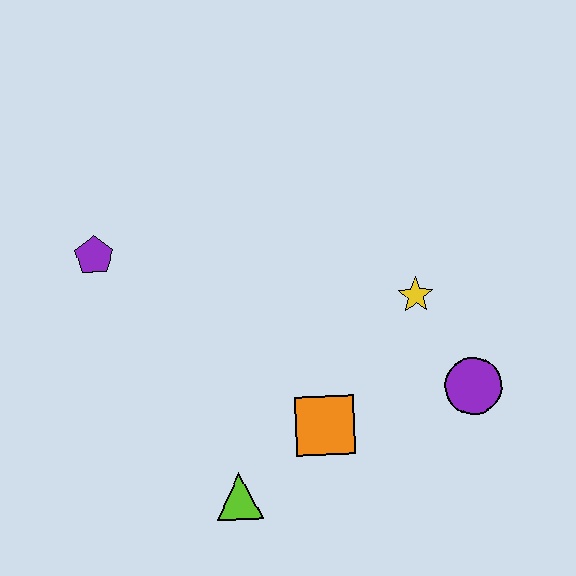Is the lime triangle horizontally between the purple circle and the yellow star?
No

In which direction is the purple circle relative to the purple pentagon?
The purple circle is to the right of the purple pentagon.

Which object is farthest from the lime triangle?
The purple pentagon is farthest from the lime triangle.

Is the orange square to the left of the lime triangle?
No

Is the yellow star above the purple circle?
Yes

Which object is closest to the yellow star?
The purple circle is closest to the yellow star.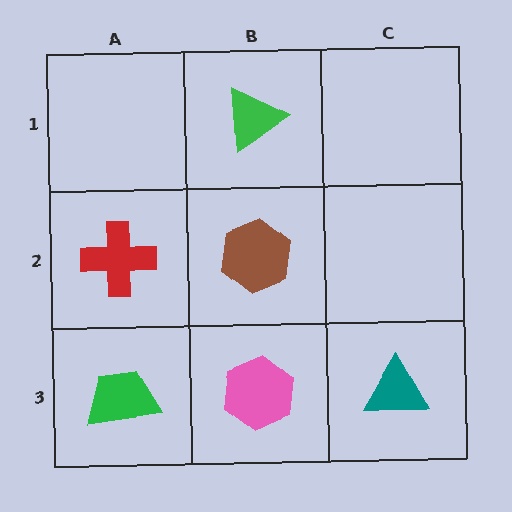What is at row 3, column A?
A green trapezoid.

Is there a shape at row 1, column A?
No, that cell is empty.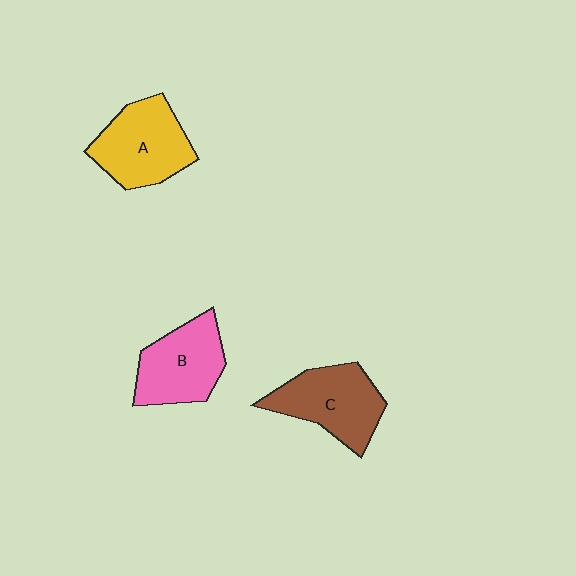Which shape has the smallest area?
Shape B (pink).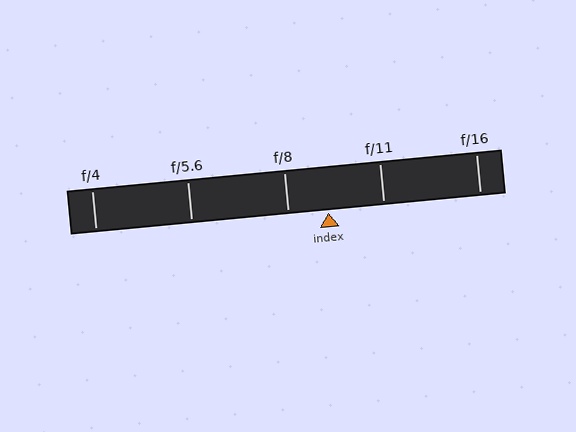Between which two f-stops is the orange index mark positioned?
The index mark is between f/8 and f/11.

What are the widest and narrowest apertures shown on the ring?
The widest aperture shown is f/4 and the narrowest is f/16.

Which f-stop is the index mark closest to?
The index mark is closest to f/8.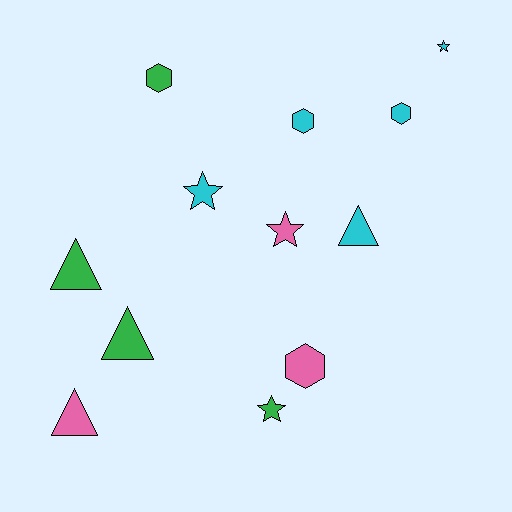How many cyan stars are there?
There are 2 cyan stars.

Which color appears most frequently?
Cyan, with 5 objects.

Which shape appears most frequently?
Hexagon, with 4 objects.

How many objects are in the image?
There are 12 objects.